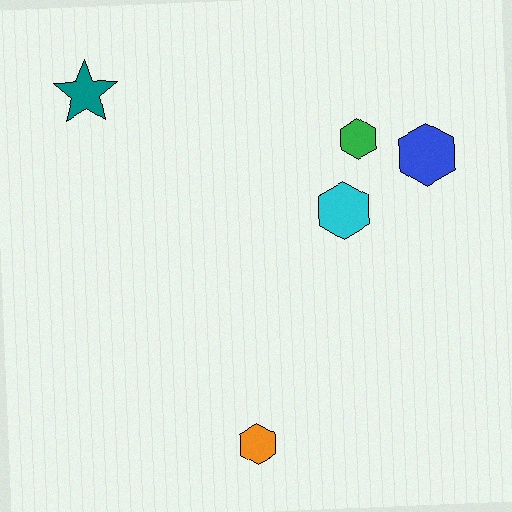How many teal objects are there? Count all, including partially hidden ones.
There is 1 teal object.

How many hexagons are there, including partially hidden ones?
There are 4 hexagons.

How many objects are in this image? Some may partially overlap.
There are 5 objects.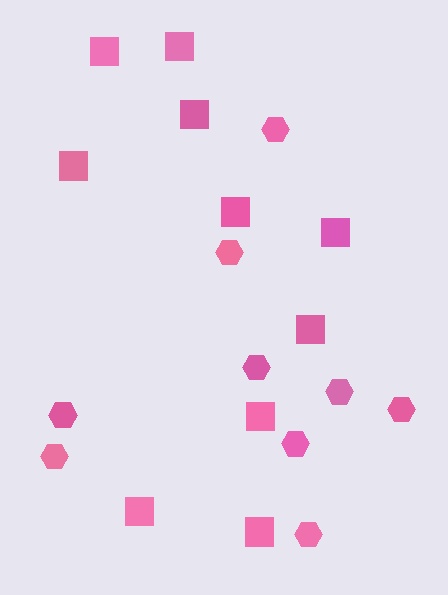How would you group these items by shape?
There are 2 groups: one group of hexagons (9) and one group of squares (10).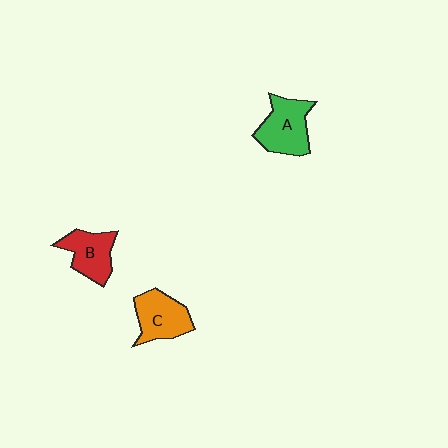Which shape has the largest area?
Shape A (green).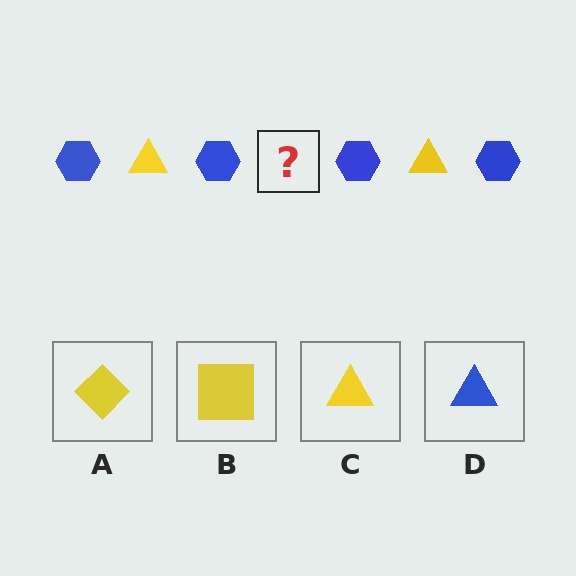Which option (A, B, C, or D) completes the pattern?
C.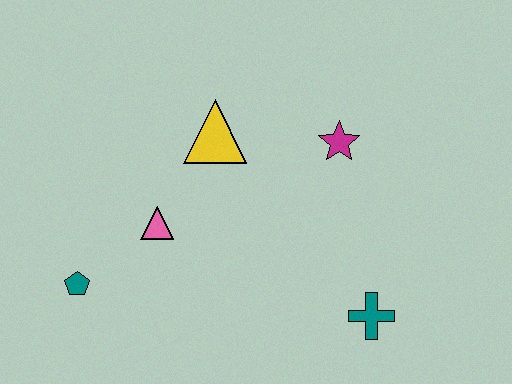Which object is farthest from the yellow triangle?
The teal cross is farthest from the yellow triangle.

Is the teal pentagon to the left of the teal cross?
Yes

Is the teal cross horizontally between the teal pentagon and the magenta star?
No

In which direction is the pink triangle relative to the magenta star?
The pink triangle is to the left of the magenta star.